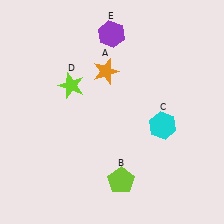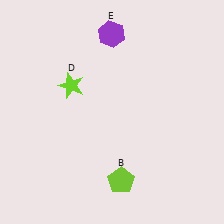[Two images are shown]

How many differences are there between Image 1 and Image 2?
There are 2 differences between the two images.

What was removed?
The cyan hexagon (C), the orange star (A) were removed in Image 2.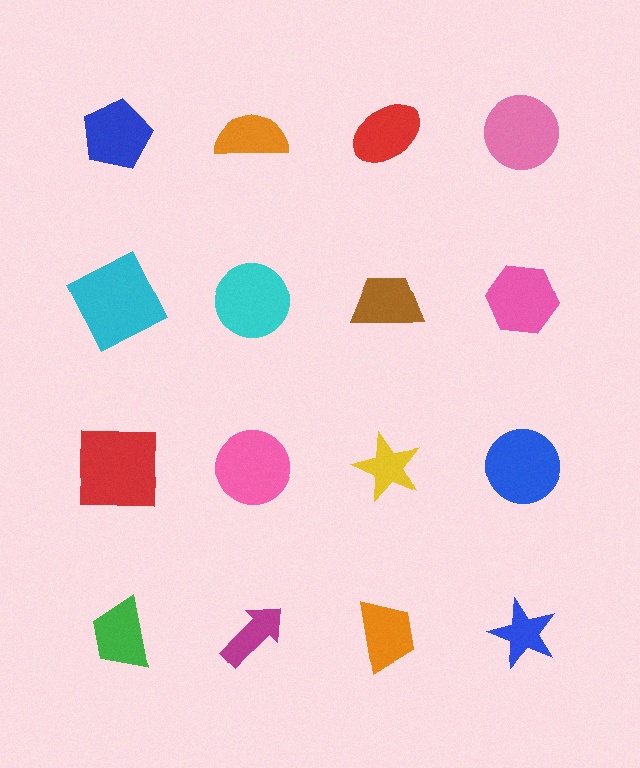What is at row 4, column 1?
A green trapezoid.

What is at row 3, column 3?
A yellow star.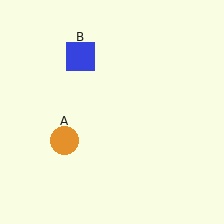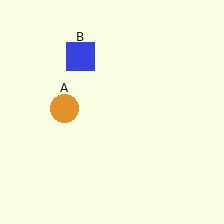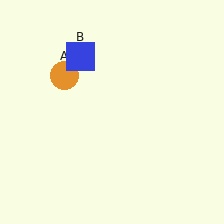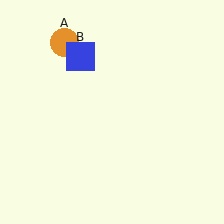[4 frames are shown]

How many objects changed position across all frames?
1 object changed position: orange circle (object A).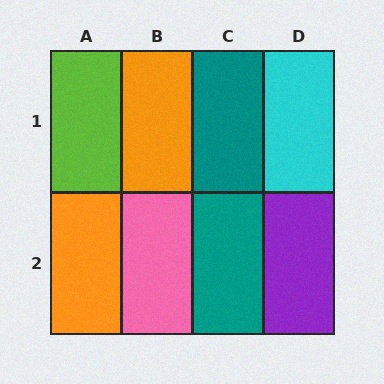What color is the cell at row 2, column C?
Teal.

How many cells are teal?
2 cells are teal.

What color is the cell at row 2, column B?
Pink.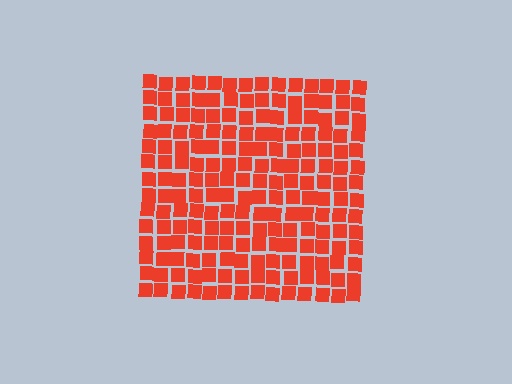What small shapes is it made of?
It is made of small squares.